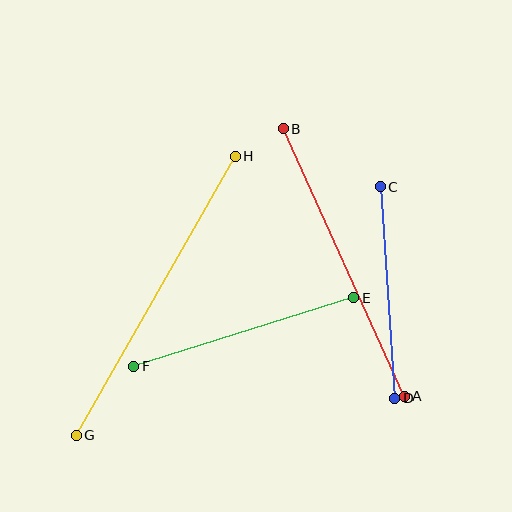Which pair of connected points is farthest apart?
Points G and H are farthest apart.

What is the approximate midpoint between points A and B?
The midpoint is at approximately (344, 262) pixels.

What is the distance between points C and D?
The distance is approximately 212 pixels.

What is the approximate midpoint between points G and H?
The midpoint is at approximately (156, 296) pixels.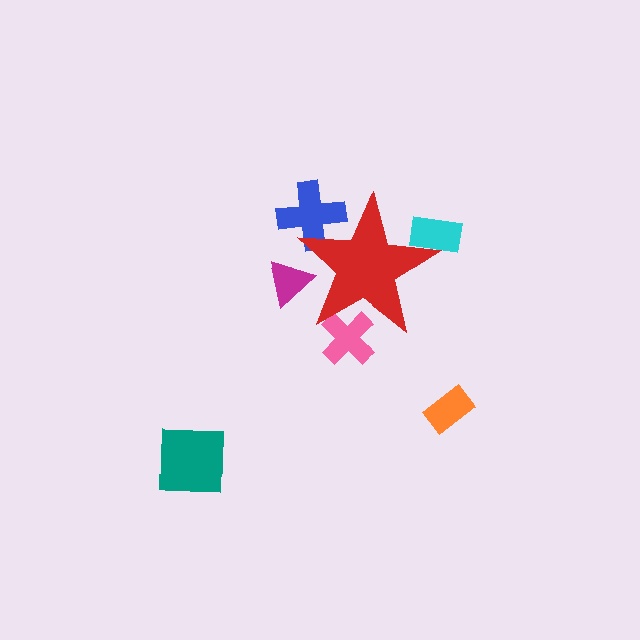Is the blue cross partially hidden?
Yes, the blue cross is partially hidden behind the red star.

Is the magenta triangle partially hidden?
Yes, the magenta triangle is partially hidden behind the red star.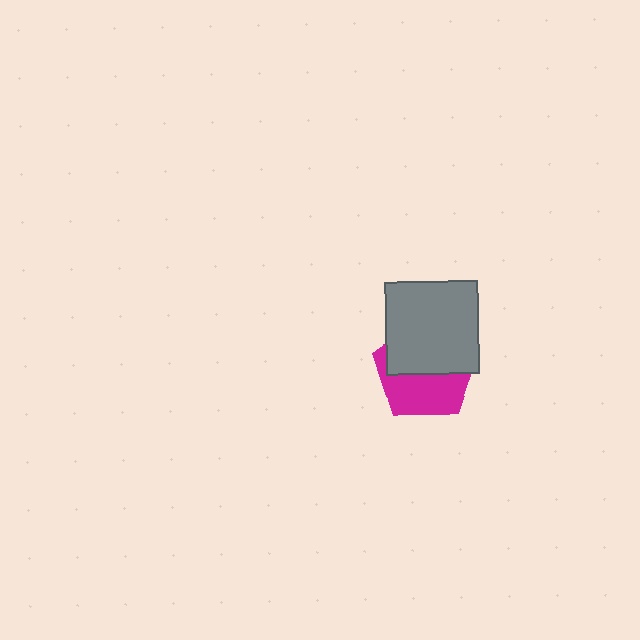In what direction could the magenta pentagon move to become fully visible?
The magenta pentagon could move down. That would shift it out from behind the gray rectangle entirely.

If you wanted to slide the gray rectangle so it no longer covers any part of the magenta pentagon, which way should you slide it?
Slide it up — that is the most direct way to separate the two shapes.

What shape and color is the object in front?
The object in front is a gray rectangle.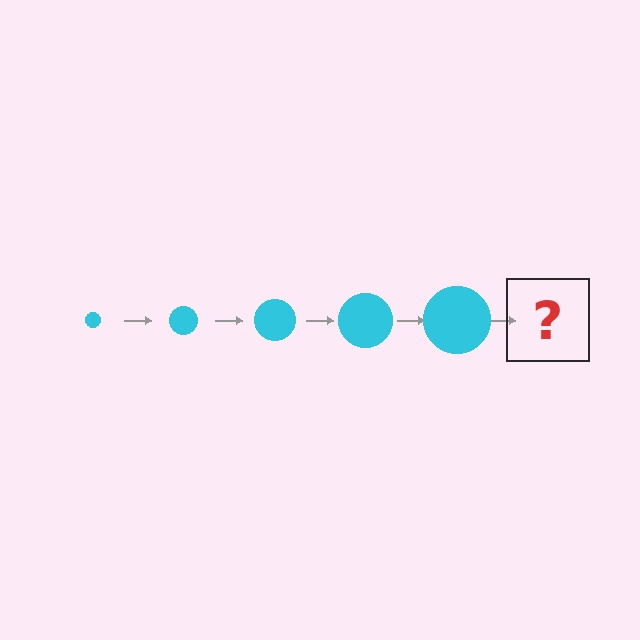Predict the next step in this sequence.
The next step is a cyan circle, larger than the previous one.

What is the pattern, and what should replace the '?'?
The pattern is that the circle gets progressively larger each step. The '?' should be a cyan circle, larger than the previous one.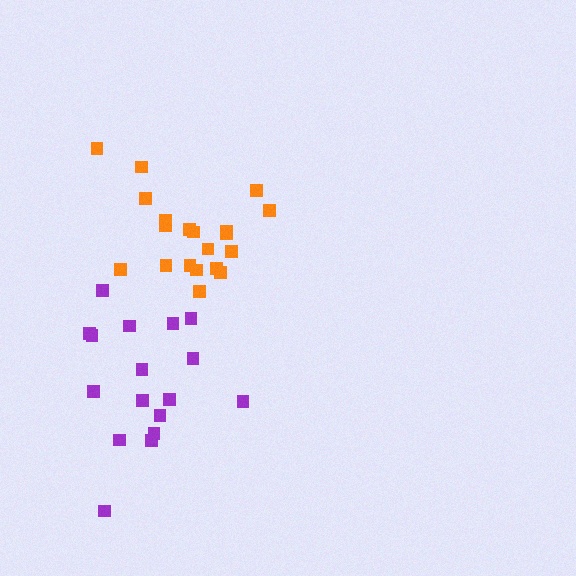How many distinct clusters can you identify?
There are 2 distinct clusters.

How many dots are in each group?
Group 1: 20 dots, Group 2: 17 dots (37 total).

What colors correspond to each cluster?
The clusters are colored: orange, purple.